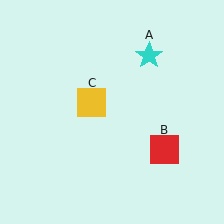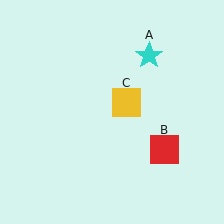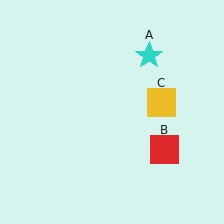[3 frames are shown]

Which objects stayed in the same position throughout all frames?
Cyan star (object A) and red square (object B) remained stationary.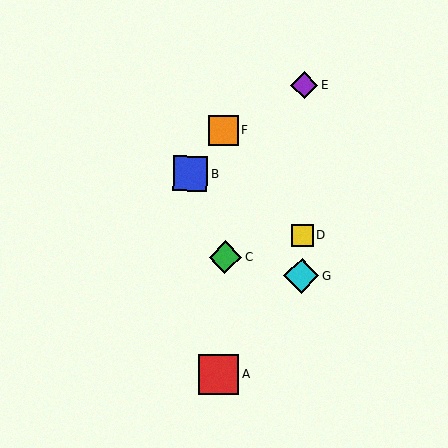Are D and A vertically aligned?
No, D is at x≈302 and A is at x≈219.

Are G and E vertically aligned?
Yes, both are at x≈302.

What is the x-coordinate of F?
Object F is at x≈223.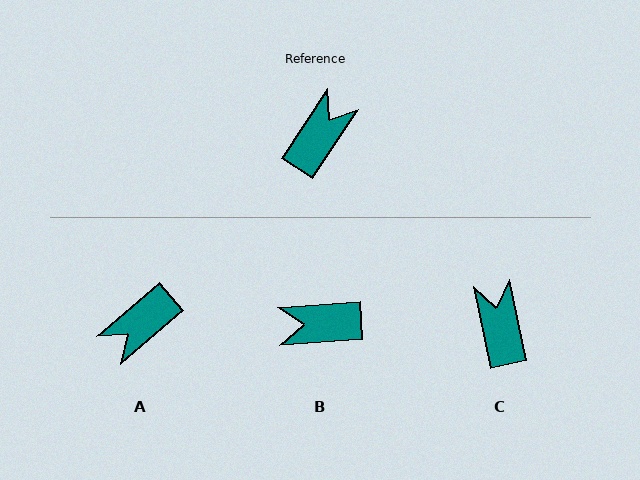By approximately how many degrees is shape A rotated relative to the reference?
Approximately 164 degrees counter-clockwise.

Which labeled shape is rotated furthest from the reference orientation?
A, about 164 degrees away.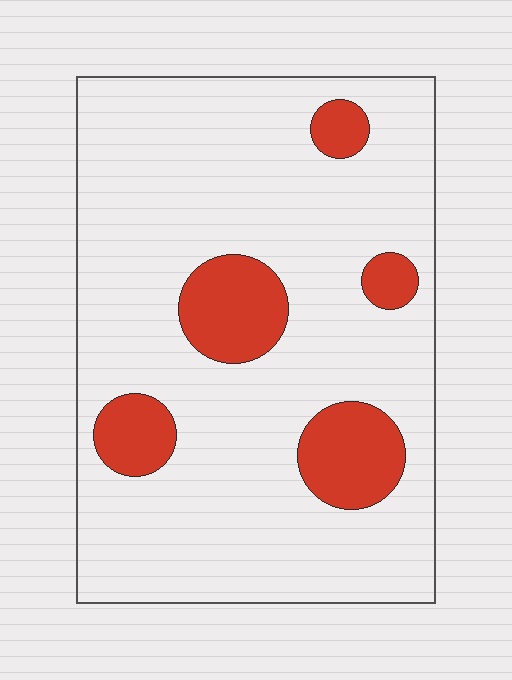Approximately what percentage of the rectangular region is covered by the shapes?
Approximately 15%.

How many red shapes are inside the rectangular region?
5.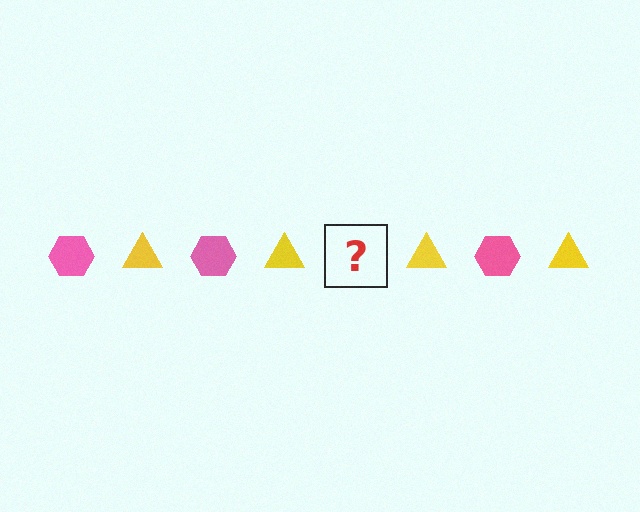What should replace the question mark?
The question mark should be replaced with a pink hexagon.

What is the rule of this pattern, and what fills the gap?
The rule is that the pattern alternates between pink hexagon and yellow triangle. The gap should be filled with a pink hexagon.